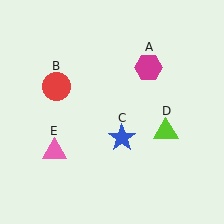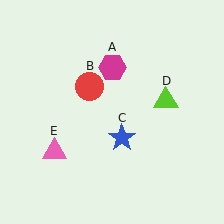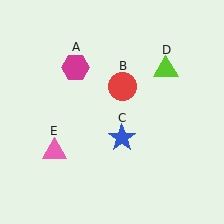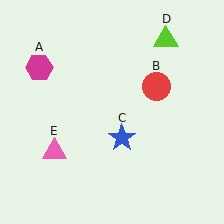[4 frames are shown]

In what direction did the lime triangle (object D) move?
The lime triangle (object D) moved up.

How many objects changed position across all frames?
3 objects changed position: magenta hexagon (object A), red circle (object B), lime triangle (object D).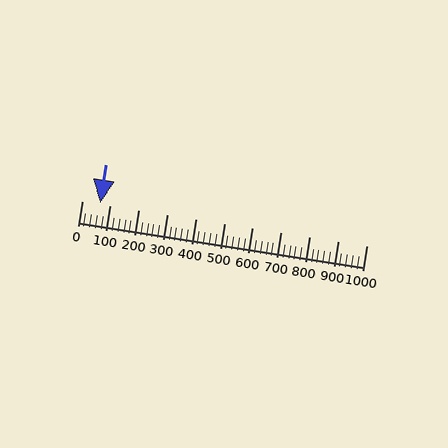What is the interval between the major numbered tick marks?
The major tick marks are spaced 100 units apart.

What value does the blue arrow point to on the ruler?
The blue arrow points to approximately 65.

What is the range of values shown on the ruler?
The ruler shows values from 0 to 1000.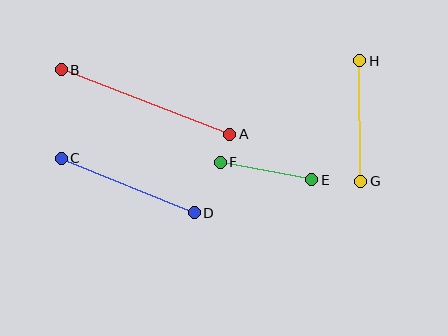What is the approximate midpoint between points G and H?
The midpoint is at approximately (360, 121) pixels.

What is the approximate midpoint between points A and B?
The midpoint is at approximately (145, 102) pixels.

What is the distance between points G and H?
The distance is approximately 121 pixels.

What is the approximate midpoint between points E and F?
The midpoint is at approximately (266, 171) pixels.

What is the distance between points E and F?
The distance is approximately 93 pixels.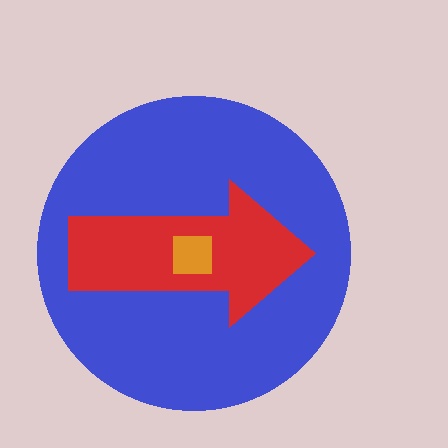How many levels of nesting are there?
3.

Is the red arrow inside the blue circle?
Yes.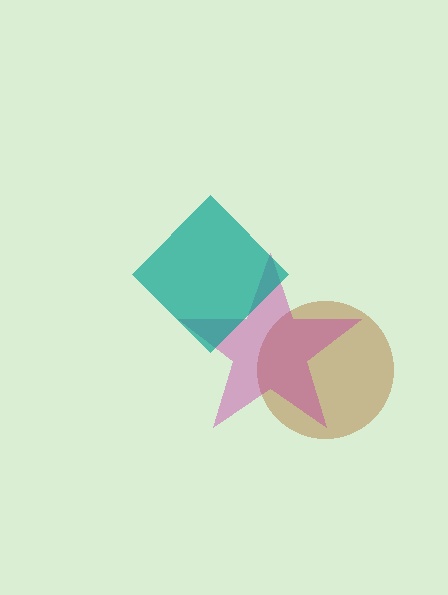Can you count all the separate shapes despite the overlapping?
Yes, there are 3 separate shapes.